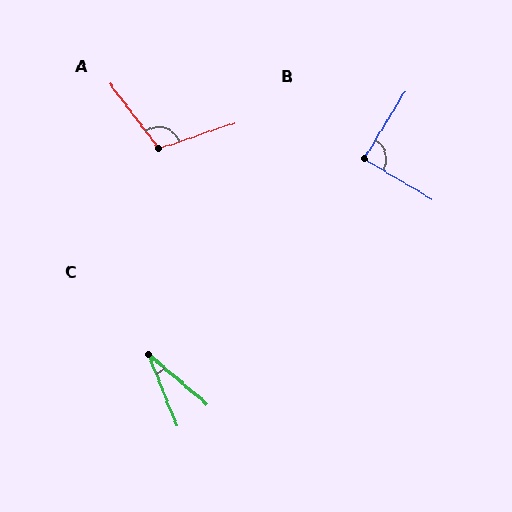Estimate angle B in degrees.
Approximately 89 degrees.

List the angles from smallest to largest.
C (27°), B (89°), A (108°).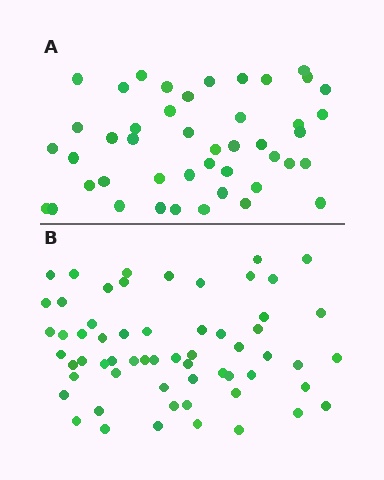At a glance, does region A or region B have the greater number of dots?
Region B (the bottom region) has more dots.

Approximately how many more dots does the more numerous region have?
Region B has approximately 15 more dots than region A.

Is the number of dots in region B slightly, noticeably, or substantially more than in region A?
Region B has noticeably more, but not dramatically so. The ratio is roughly 1.3 to 1.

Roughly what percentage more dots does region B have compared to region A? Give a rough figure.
About 35% more.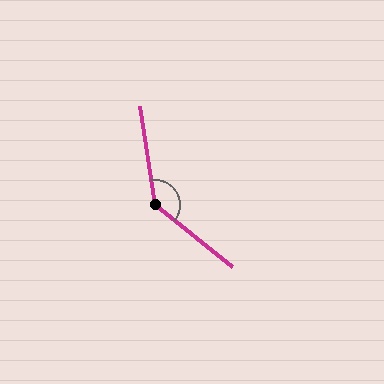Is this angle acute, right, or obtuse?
It is obtuse.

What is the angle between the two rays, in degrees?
Approximately 137 degrees.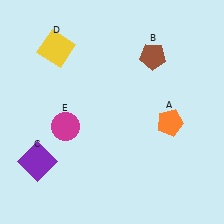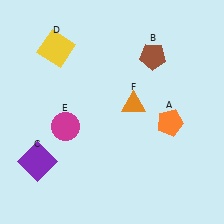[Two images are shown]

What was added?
An orange triangle (F) was added in Image 2.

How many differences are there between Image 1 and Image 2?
There is 1 difference between the two images.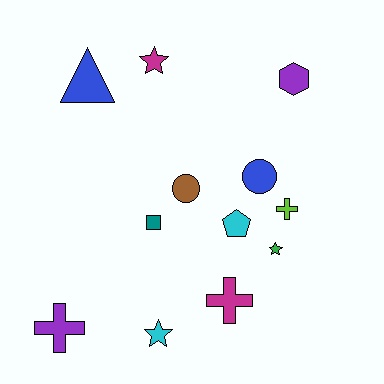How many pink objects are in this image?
There are no pink objects.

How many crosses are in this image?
There are 3 crosses.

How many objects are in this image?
There are 12 objects.